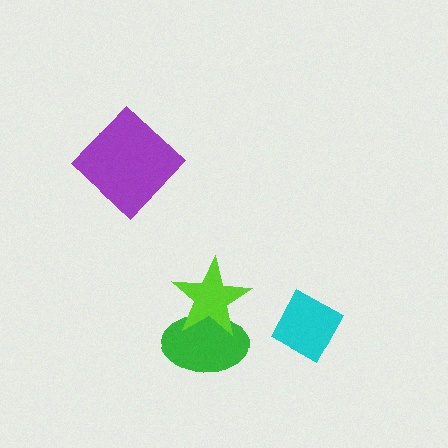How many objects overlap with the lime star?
1 object overlaps with the lime star.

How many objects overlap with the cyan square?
0 objects overlap with the cyan square.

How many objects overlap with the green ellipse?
1 object overlaps with the green ellipse.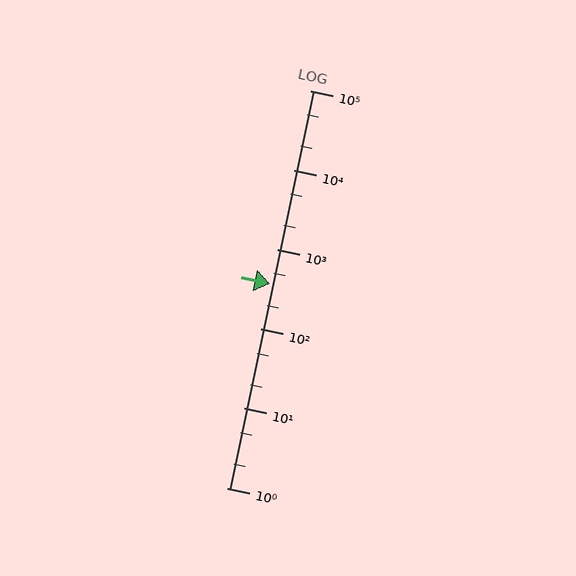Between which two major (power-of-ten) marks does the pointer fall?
The pointer is between 100 and 1000.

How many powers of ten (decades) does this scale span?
The scale spans 5 decades, from 1 to 100000.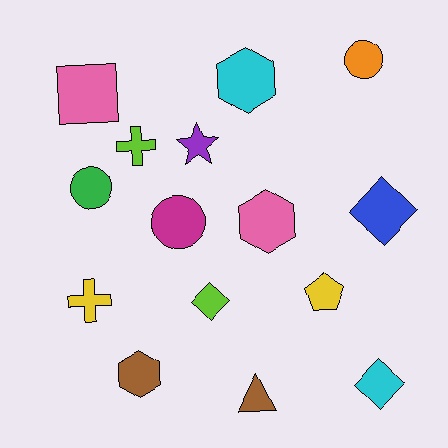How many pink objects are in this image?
There are 2 pink objects.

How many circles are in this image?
There are 3 circles.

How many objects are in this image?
There are 15 objects.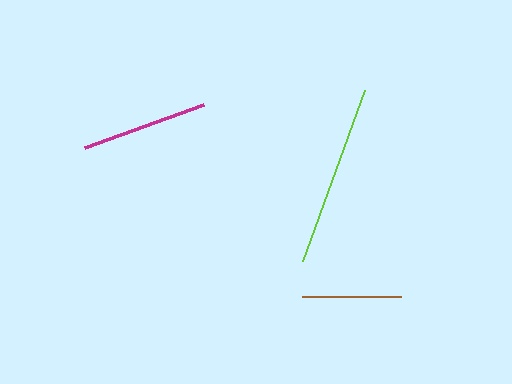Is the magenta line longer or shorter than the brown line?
The magenta line is longer than the brown line.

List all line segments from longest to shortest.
From longest to shortest: lime, magenta, brown.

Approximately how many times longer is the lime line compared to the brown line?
The lime line is approximately 1.8 times the length of the brown line.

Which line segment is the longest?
The lime line is the longest at approximately 183 pixels.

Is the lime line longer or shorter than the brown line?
The lime line is longer than the brown line.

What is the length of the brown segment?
The brown segment is approximately 99 pixels long.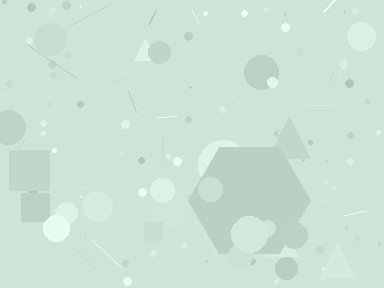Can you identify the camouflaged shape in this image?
The camouflaged shape is a hexagon.